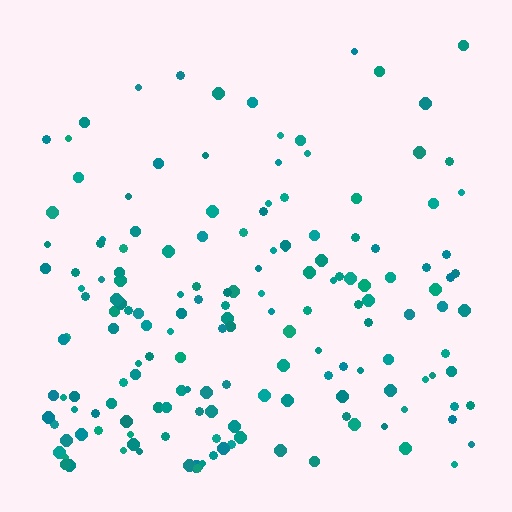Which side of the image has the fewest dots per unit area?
The top.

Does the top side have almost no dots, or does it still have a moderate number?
Still a moderate number, just noticeably fewer than the bottom.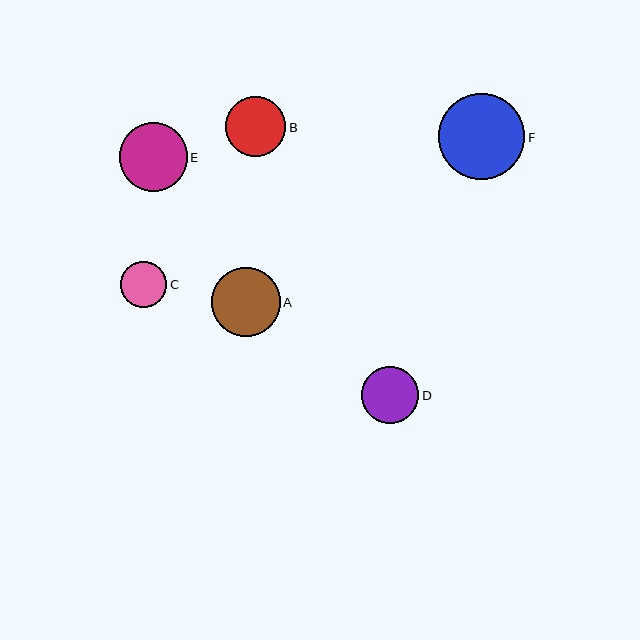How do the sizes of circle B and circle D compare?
Circle B and circle D are approximately the same size.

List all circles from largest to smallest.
From largest to smallest: F, A, E, B, D, C.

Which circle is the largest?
Circle F is the largest with a size of approximately 86 pixels.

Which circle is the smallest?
Circle C is the smallest with a size of approximately 47 pixels.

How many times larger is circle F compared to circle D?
Circle F is approximately 1.5 times the size of circle D.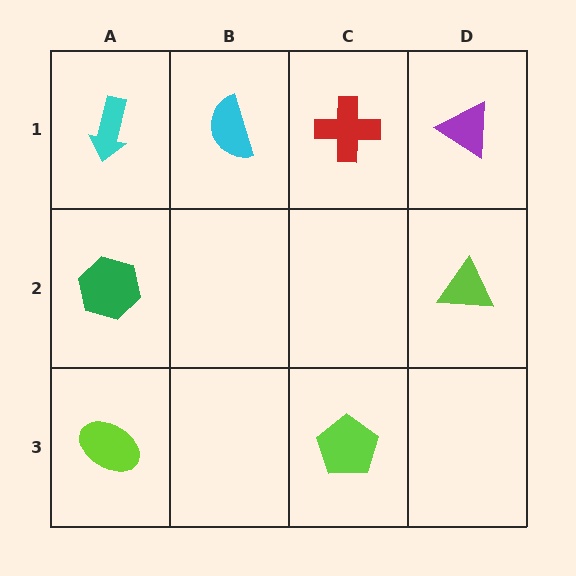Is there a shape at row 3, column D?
No, that cell is empty.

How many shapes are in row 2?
2 shapes.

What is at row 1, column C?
A red cross.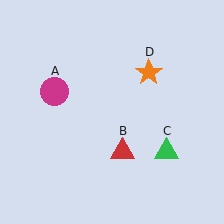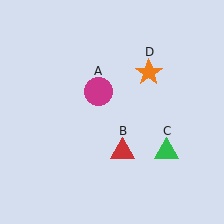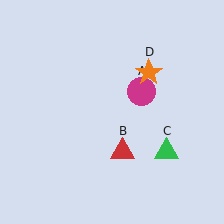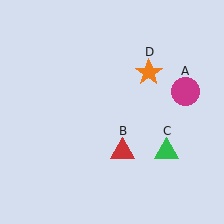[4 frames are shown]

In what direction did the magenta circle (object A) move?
The magenta circle (object A) moved right.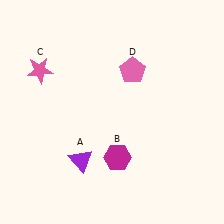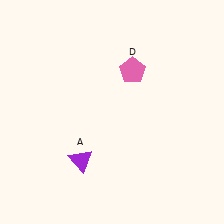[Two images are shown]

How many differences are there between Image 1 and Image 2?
There are 2 differences between the two images.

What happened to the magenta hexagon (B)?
The magenta hexagon (B) was removed in Image 2. It was in the bottom-right area of Image 1.